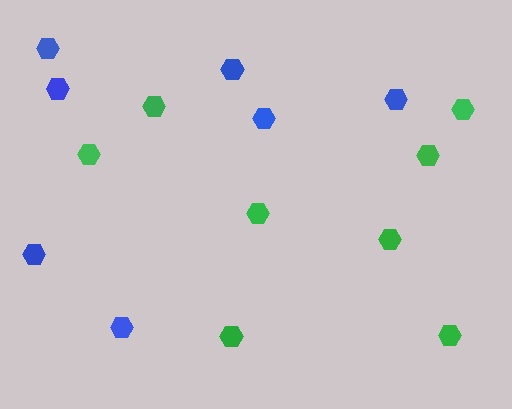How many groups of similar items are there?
There are 2 groups: one group of blue hexagons (7) and one group of green hexagons (8).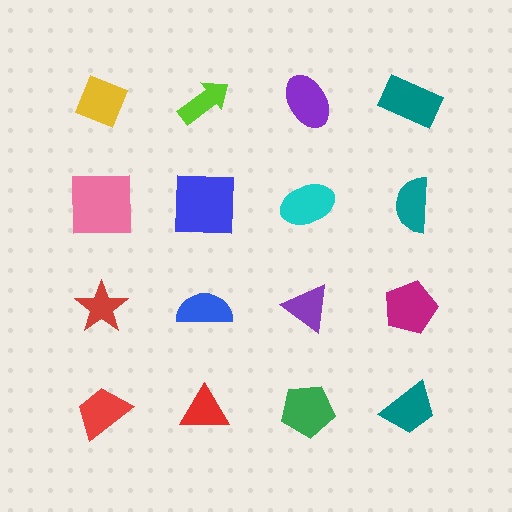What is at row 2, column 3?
A cyan ellipse.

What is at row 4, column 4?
A teal trapezoid.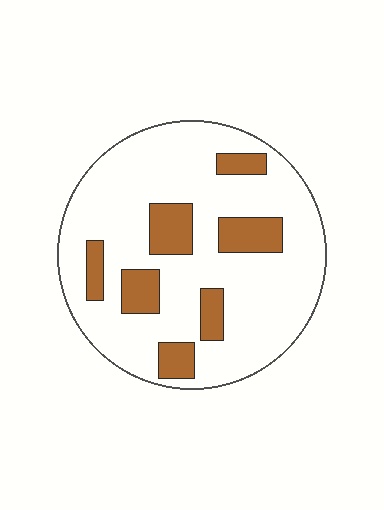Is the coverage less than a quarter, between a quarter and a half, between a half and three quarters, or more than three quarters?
Less than a quarter.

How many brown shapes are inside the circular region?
7.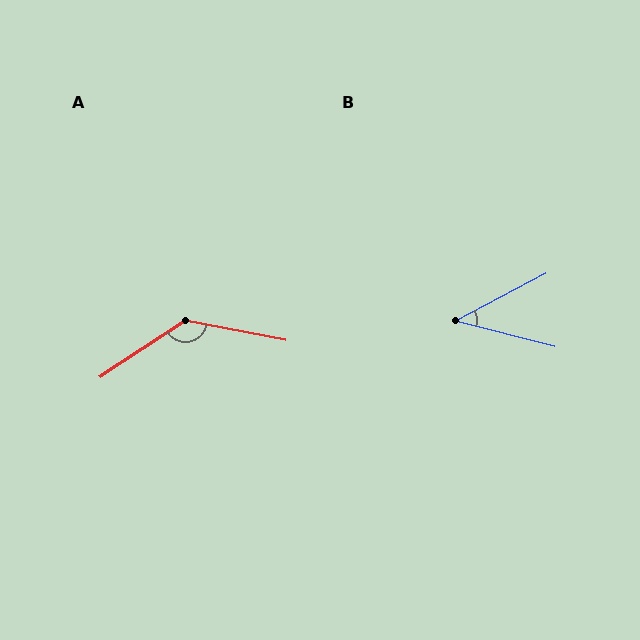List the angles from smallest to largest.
B (42°), A (135°).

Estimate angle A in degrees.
Approximately 135 degrees.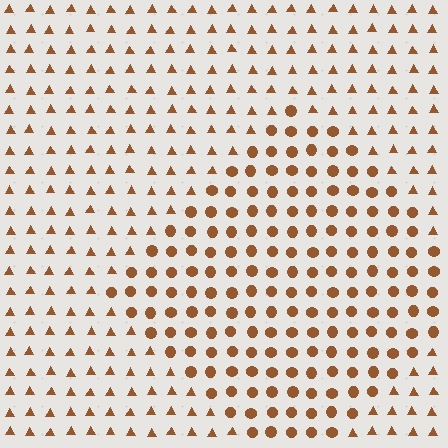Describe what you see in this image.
The image is filled with small brown elements arranged in a uniform grid. A diamond-shaped region contains circles, while the surrounding area contains triangles. The boundary is defined purely by the change in element shape.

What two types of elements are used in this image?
The image uses circles inside the diamond region and triangles outside it.